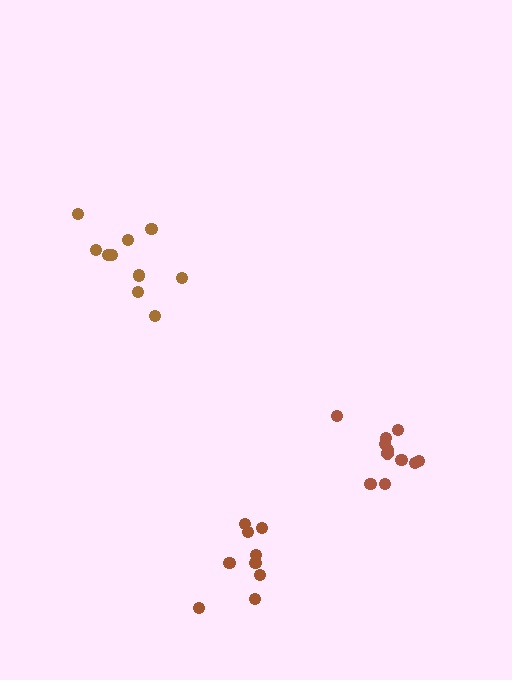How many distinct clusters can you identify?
There are 3 distinct clusters.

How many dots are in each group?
Group 1: 10 dots, Group 2: 9 dots, Group 3: 11 dots (30 total).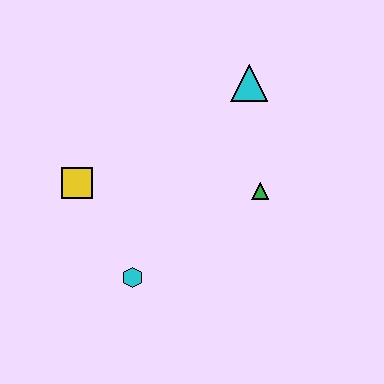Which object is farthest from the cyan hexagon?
The cyan triangle is farthest from the cyan hexagon.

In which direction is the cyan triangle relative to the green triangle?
The cyan triangle is above the green triangle.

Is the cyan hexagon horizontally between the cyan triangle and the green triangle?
No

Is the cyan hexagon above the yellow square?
No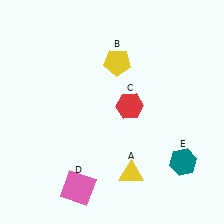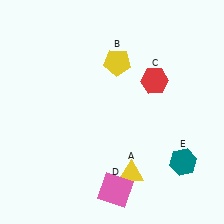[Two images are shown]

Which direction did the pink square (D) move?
The pink square (D) moved right.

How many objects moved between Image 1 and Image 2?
2 objects moved between the two images.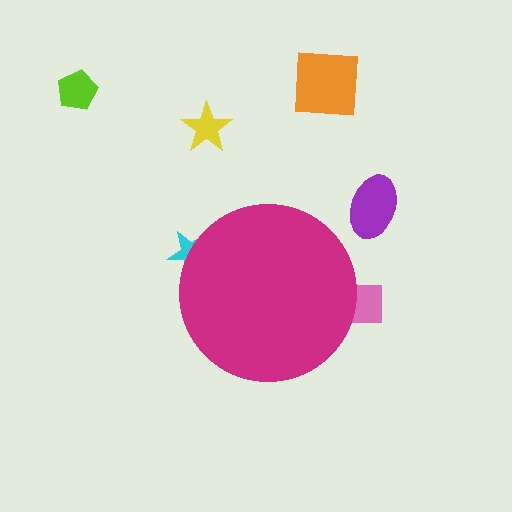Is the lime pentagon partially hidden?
No, the lime pentagon is fully visible.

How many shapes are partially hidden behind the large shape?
2 shapes are partially hidden.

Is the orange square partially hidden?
No, the orange square is fully visible.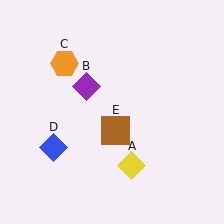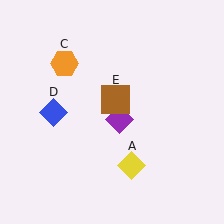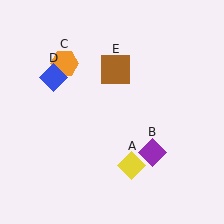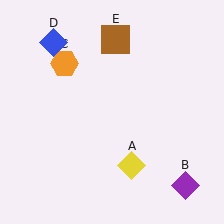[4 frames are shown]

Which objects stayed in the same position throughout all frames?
Yellow diamond (object A) and orange hexagon (object C) remained stationary.